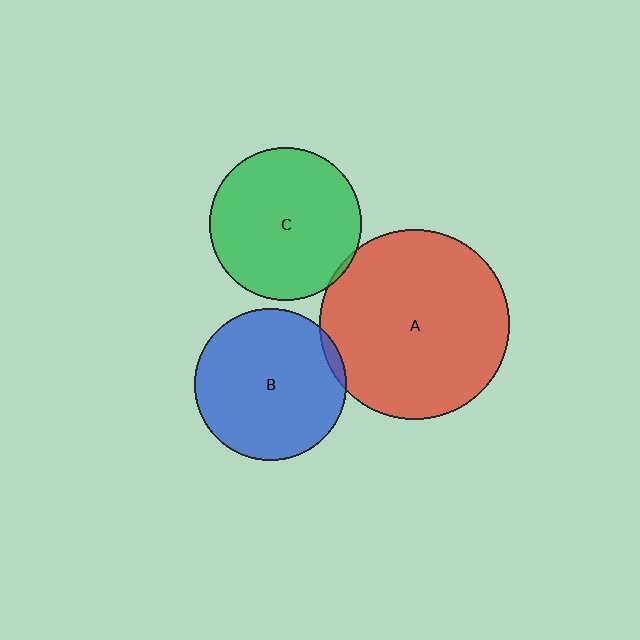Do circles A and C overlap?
Yes.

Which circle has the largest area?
Circle A (red).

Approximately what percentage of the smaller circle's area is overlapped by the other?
Approximately 5%.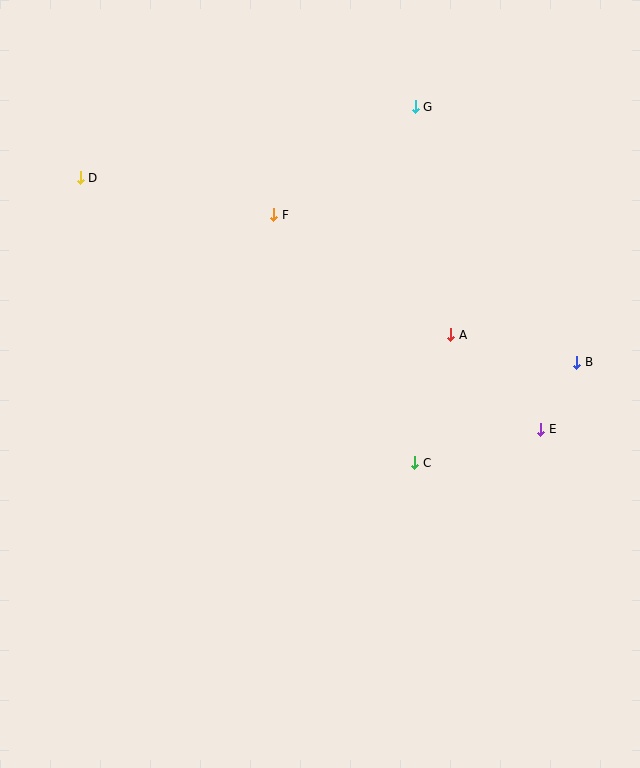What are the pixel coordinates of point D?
Point D is at (80, 178).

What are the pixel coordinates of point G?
Point G is at (415, 107).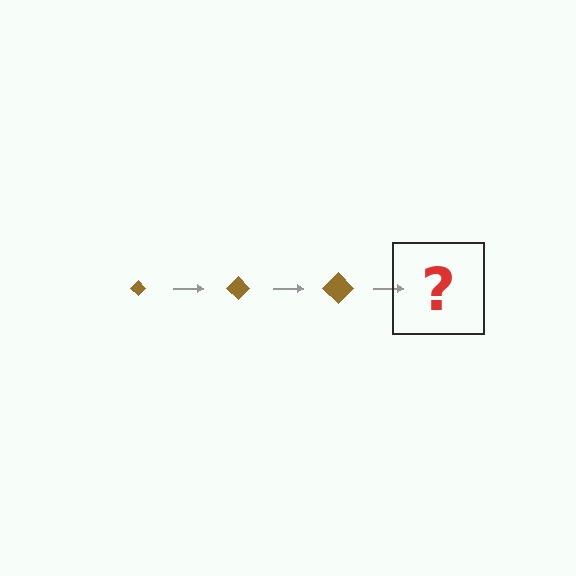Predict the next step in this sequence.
The next step is a brown diamond, larger than the previous one.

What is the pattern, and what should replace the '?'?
The pattern is that the diamond gets progressively larger each step. The '?' should be a brown diamond, larger than the previous one.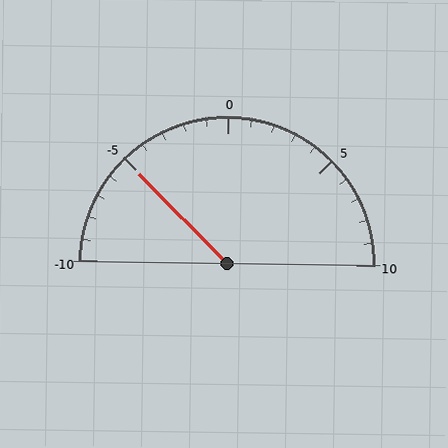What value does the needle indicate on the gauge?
The needle indicates approximately -5.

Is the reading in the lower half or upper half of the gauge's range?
The reading is in the lower half of the range (-10 to 10).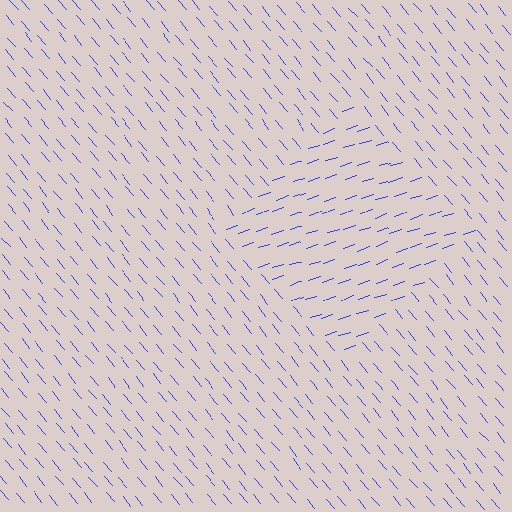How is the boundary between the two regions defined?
The boundary is defined purely by a change in line orientation (approximately 69 degrees difference). All lines are the same color and thickness.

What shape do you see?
I see a diamond.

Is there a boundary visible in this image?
Yes, there is a texture boundary formed by a change in line orientation.